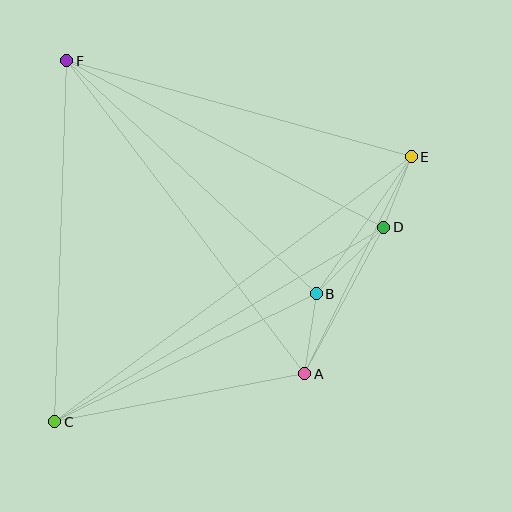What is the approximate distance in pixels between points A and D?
The distance between A and D is approximately 166 pixels.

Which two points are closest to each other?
Points D and E are closest to each other.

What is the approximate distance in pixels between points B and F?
The distance between B and F is approximately 341 pixels.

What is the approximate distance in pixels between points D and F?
The distance between D and F is approximately 358 pixels.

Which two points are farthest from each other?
Points C and E are farthest from each other.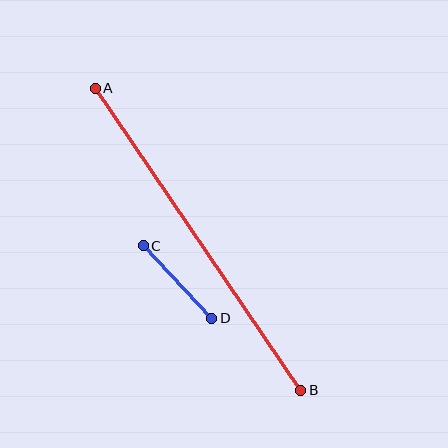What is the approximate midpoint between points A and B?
The midpoint is at approximately (198, 239) pixels.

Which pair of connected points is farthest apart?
Points A and B are farthest apart.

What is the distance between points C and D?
The distance is approximately 100 pixels.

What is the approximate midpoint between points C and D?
The midpoint is at approximately (178, 282) pixels.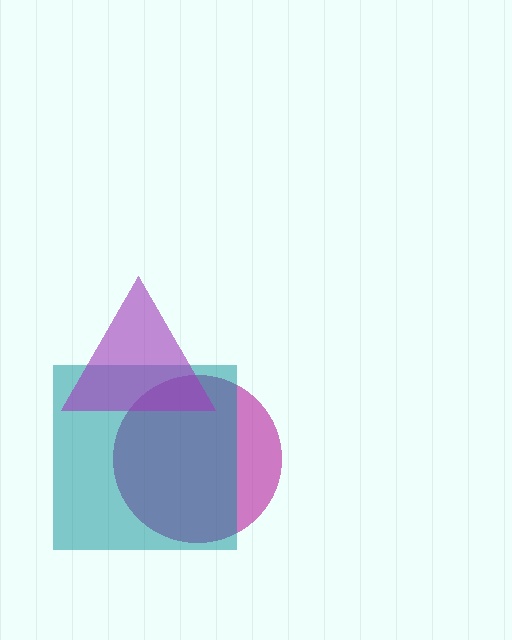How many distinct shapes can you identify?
There are 3 distinct shapes: a magenta circle, a teal square, a purple triangle.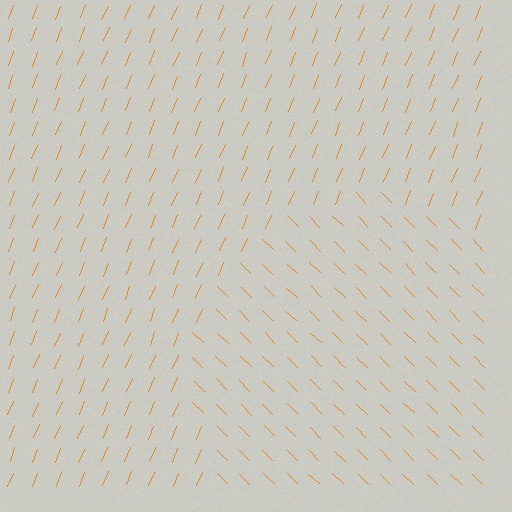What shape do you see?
I see a circle.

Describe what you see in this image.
The image is filled with small orange line segments. A circle region in the image has lines oriented differently from the surrounding lines, creating a visible texture boundary.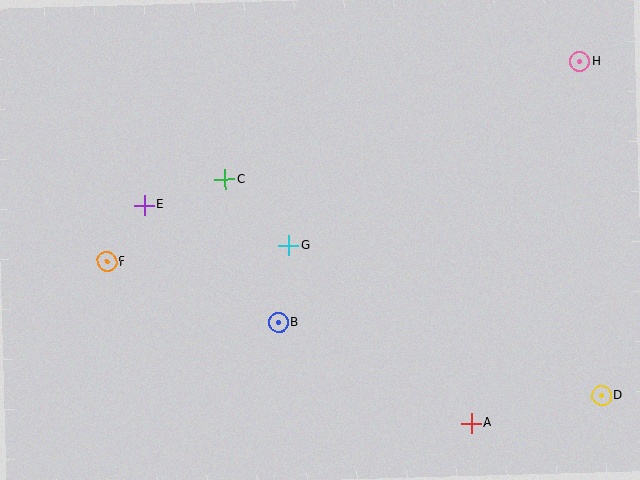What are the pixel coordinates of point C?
Point C is at (225, 179).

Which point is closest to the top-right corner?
Point H is closest to the top-right corner.